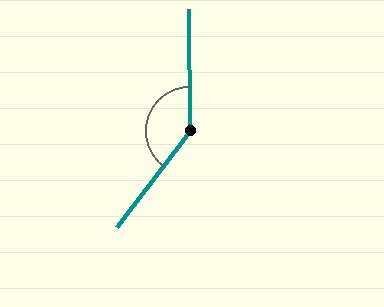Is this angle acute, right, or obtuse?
It is obtuse.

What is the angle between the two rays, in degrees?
Approximately 142 degrees.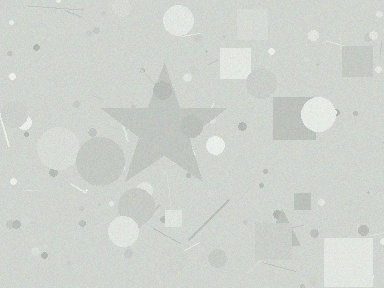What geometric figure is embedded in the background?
A star is embedded in the background.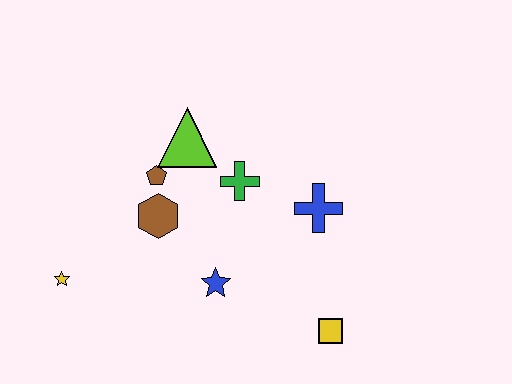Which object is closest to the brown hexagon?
The brown pentagon is closest to the brown hexagon.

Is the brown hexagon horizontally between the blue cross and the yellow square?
No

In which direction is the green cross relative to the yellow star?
The green cross is to the right of the yellow star.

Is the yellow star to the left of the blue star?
Yes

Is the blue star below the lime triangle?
Yes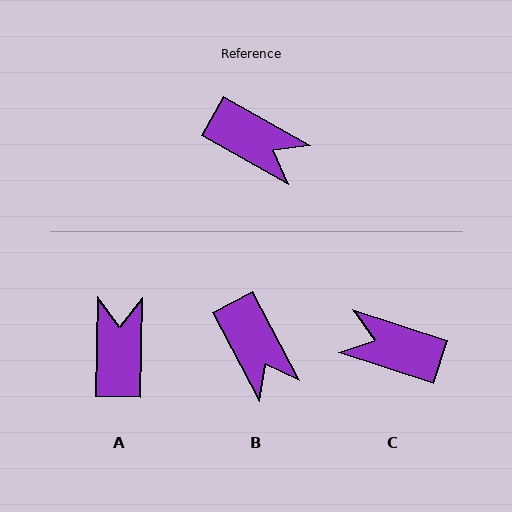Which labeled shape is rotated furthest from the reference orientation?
C, about 169 degrees away.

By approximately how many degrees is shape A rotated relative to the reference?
Approximately 119 degrees counter-clockwise.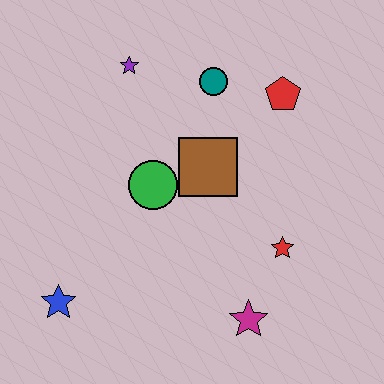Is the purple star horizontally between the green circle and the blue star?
Yes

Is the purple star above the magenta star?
Yes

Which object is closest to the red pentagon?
The teal circle is closest to the red pentagon.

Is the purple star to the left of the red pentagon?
Yes